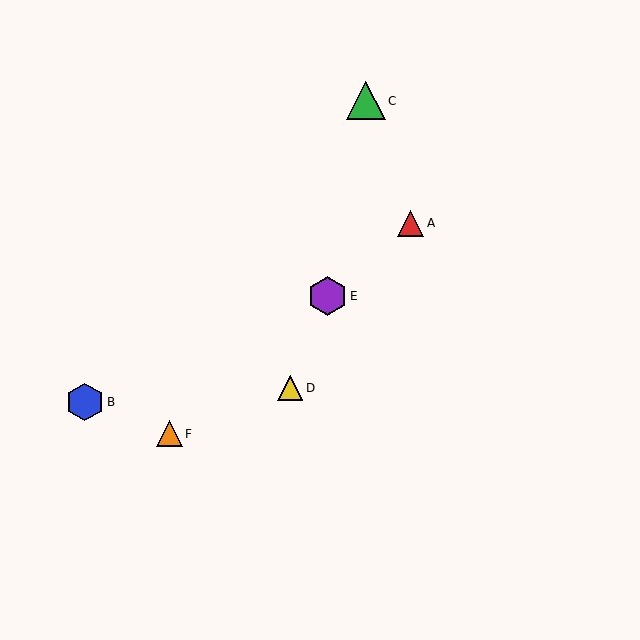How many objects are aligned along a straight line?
3 objects (A, E, F) are aligned along a straight line.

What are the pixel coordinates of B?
Object B is at (85, 402).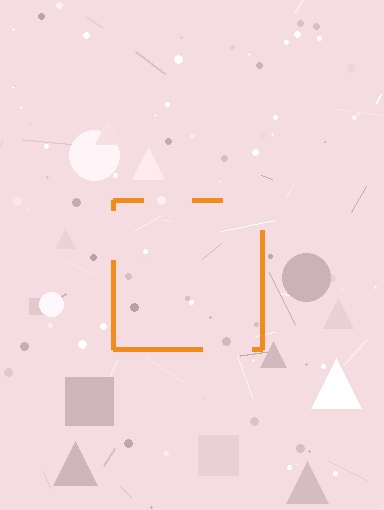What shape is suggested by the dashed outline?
The dashed outline suggests a square.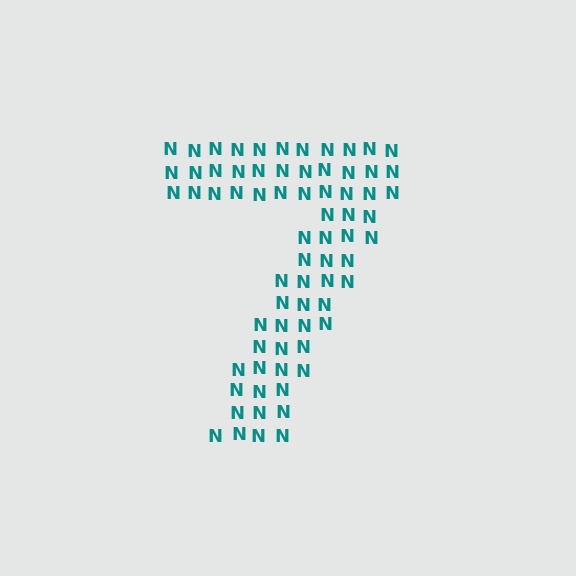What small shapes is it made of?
It is made of small letter N's.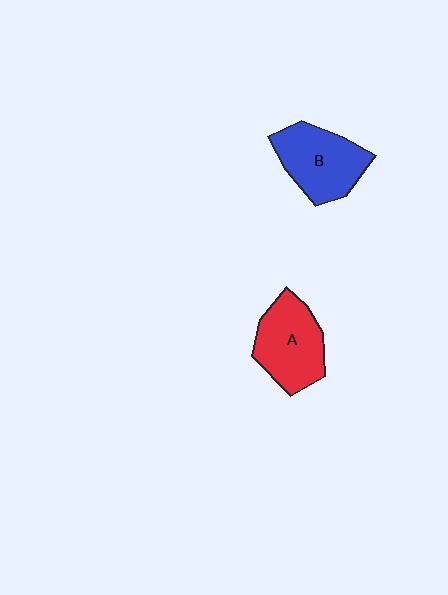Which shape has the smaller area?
Shape A (red).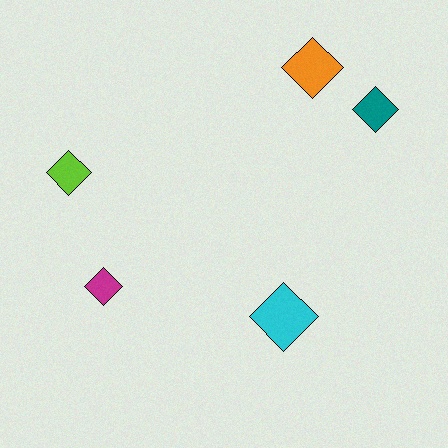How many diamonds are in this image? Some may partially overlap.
There are 5 diamonds.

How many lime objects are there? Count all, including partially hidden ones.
There is 1 lime object.